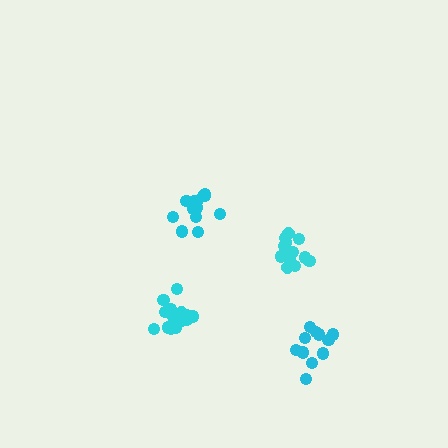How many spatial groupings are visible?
There are 4 spatial groupings.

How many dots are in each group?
Group 1: 11 dots, Group 2: 16 dots, Group 3: 17 dots, Group 4: 14 dots (58 total).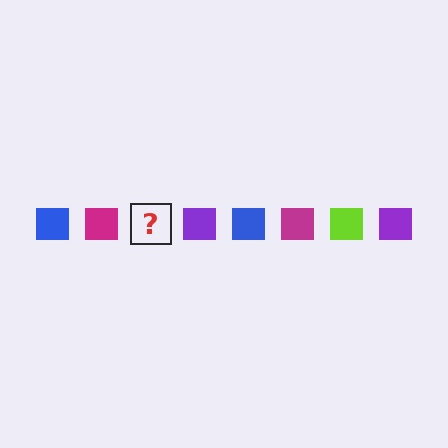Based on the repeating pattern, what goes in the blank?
The blank should be a lime square.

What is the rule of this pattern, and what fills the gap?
The rule is that the pattern cycles through blue, magenta, lime, purple squares. The gap should be filled with a lime square.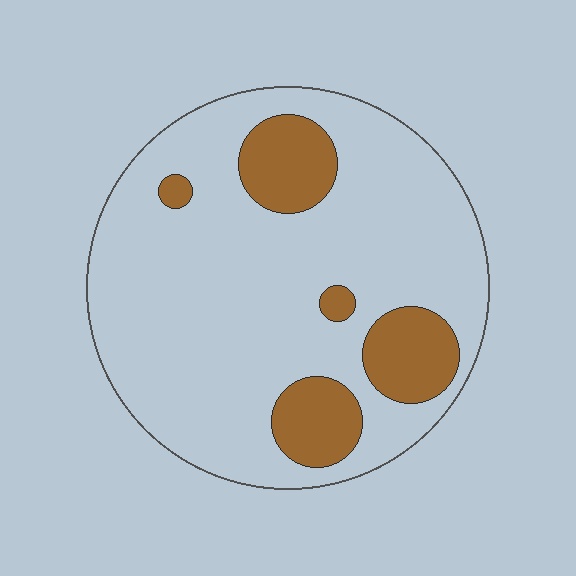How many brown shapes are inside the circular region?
5.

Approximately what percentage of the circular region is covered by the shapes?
Approximately 20%.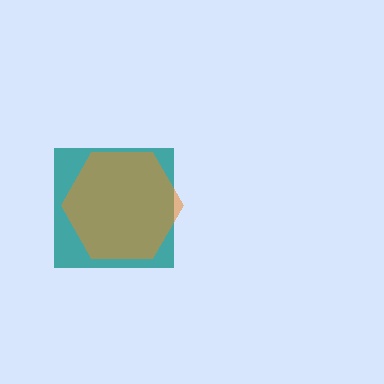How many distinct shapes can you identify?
There are 2 distinct shapes: a teal square, an orange hexagon.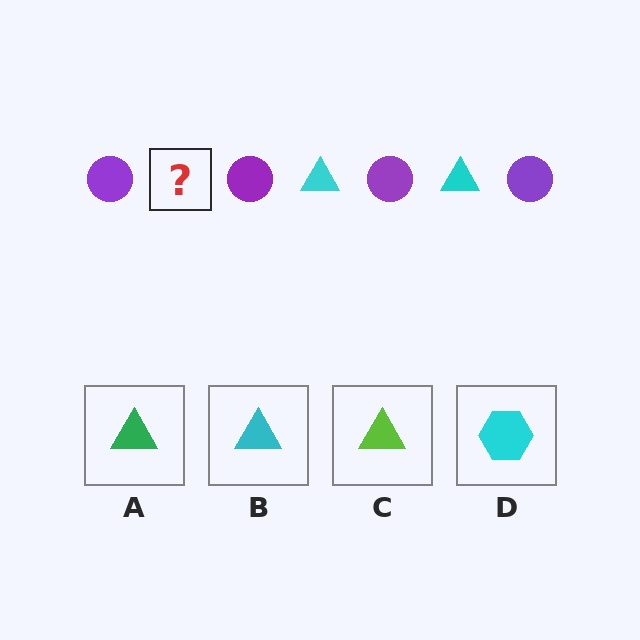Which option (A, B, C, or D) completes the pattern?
B.